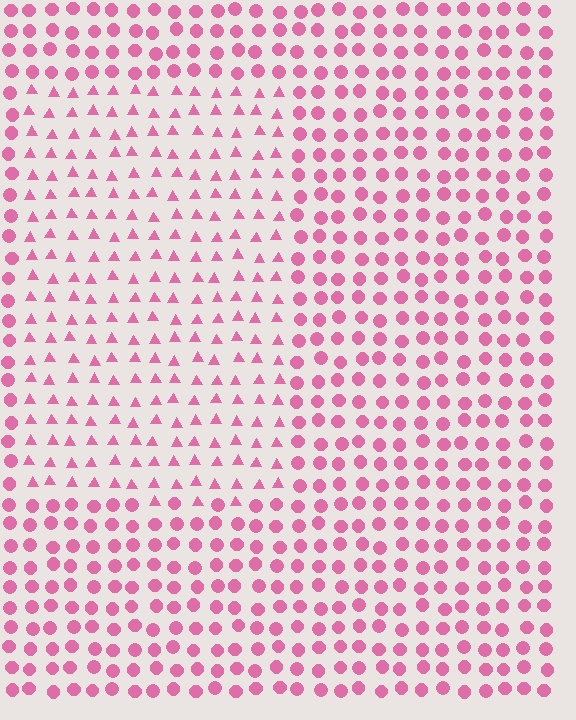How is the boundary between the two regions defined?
The boundary is defined by a change in element shape: triangles inside vs. circles outside. All elements share the same color and spacing.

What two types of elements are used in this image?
The image uses triangles inside the rectangle region and circles outside it.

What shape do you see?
I see a rectangle.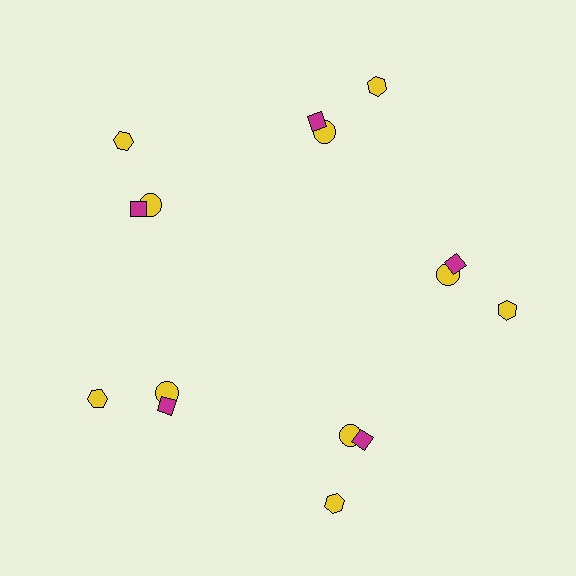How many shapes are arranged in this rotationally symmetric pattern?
There are 15 shapes, arranged in 5 groups of 3.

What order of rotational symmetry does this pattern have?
This pattern has 5-fold rotational symmetry.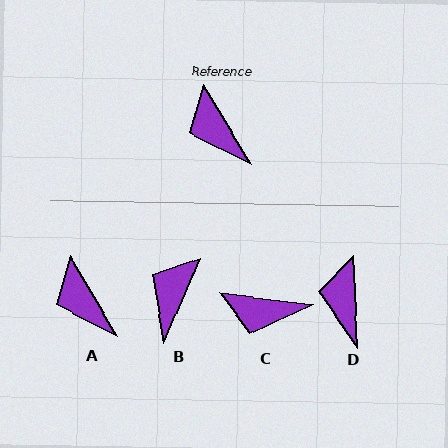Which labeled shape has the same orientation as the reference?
A.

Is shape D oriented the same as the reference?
No, it is off by about 28 degrees.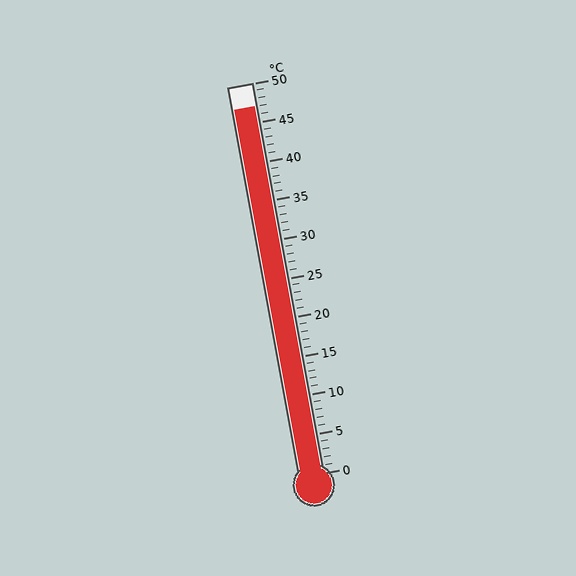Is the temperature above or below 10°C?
The temperature is above 10°C.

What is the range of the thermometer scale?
The thermometer scale ranges from 0°C to 50°C.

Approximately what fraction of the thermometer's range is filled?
The thermometer is filled to approximately 95% of its range.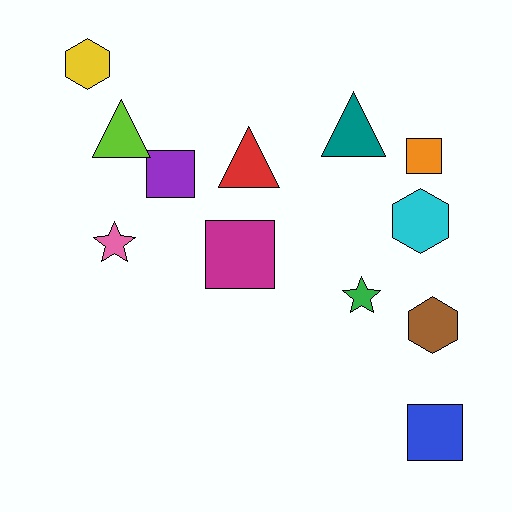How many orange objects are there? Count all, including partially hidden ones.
There is 1 orange object.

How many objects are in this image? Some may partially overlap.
There are 12 objects.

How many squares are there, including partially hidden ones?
There are 4 squares.